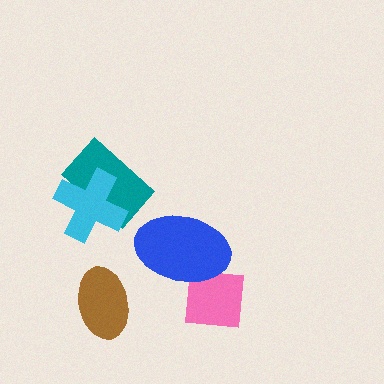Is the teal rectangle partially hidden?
Yes, it is partially covered by another shape.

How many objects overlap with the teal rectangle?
1 object overlaps with the teal rectangle.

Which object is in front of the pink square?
The blue ellipse is in front of the pink square.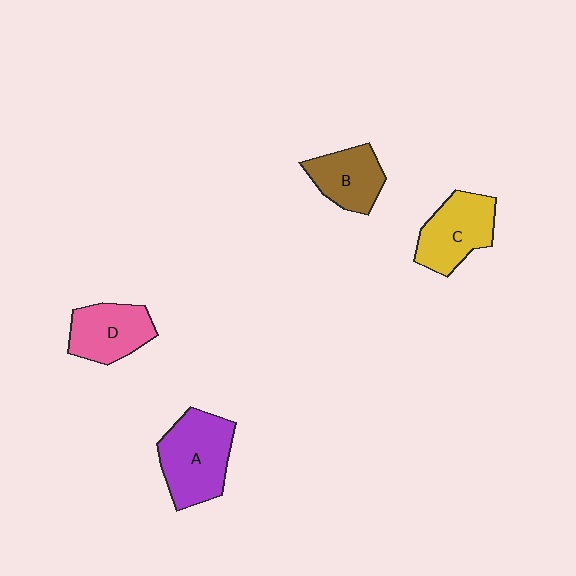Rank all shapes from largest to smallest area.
From largest to smallest: A (purple), C (yellow), D (pink), B (brown).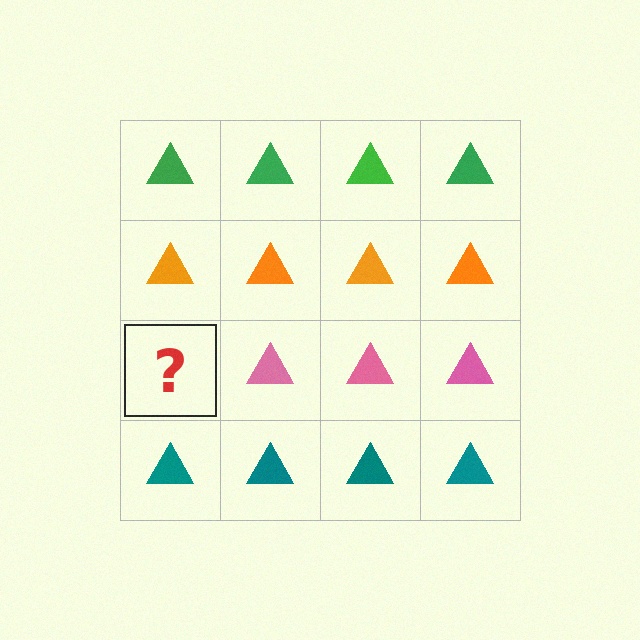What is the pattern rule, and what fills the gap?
The rule is that each row has a consistent color. The gap should be filled with a pink triangle.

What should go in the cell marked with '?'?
The missing cell should contain a pink triangle.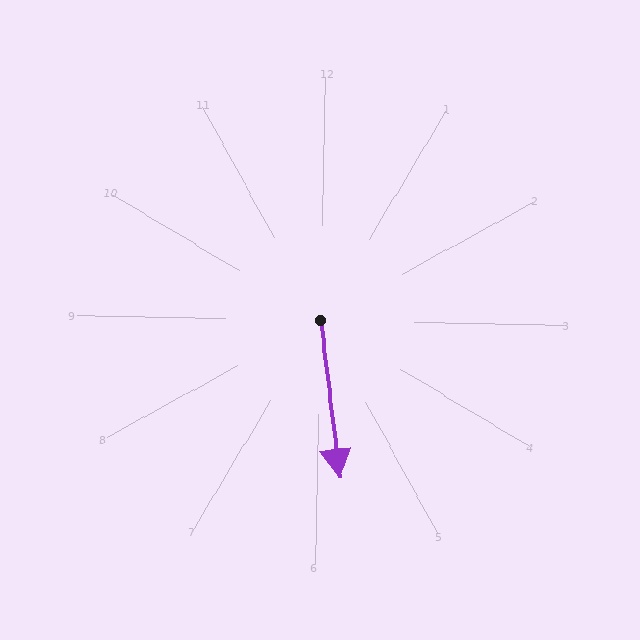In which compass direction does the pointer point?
South.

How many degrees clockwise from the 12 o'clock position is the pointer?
Approximately 172 degrees.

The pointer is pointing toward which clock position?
Roughly 6 o'clock.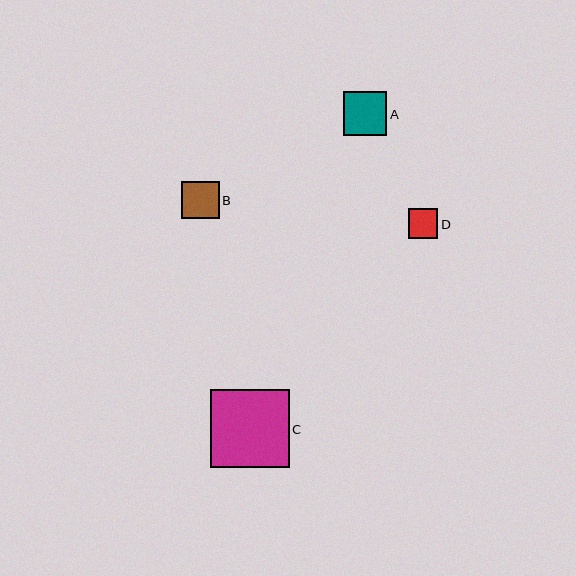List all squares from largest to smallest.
From largest to smallest: C, A, B, D.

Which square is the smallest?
Square D is the smallest with a size of approximately 30 pixels.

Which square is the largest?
Square C is the largest with a size of approximately 79 pixels.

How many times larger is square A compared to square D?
Square A is approximately 1.5 times the size of square D.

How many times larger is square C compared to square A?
Square C is approximately 1.8 times the size of square A.